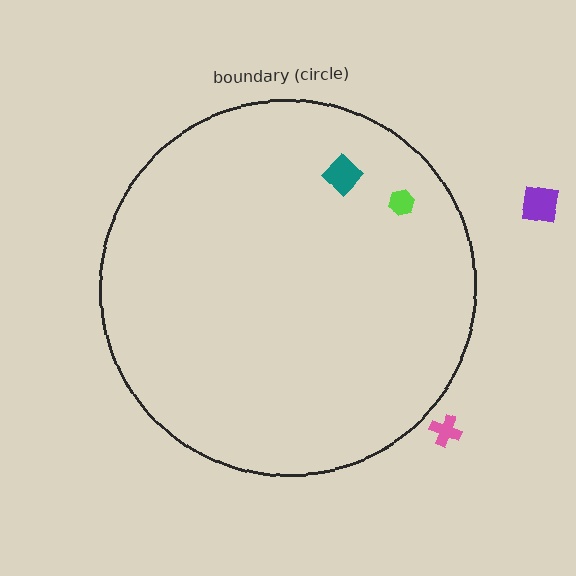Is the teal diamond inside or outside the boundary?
Inside.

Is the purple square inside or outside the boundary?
Outside.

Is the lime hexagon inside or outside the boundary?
Inside.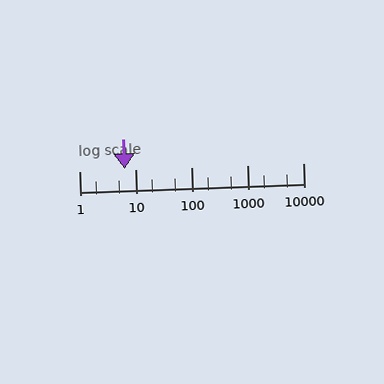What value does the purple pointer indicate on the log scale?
The pointer indicates approximately 6.4.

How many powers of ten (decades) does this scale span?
The scale spans 4 decades, from 1 to 10000.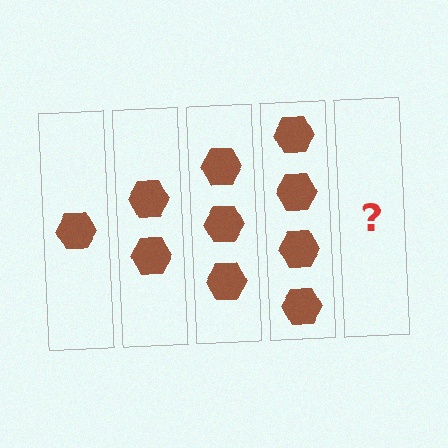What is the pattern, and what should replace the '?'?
The pattern is that each step adds one more hexagon. The '?' should be 5 hexagons.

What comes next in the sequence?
The next element should be 5 hexagons.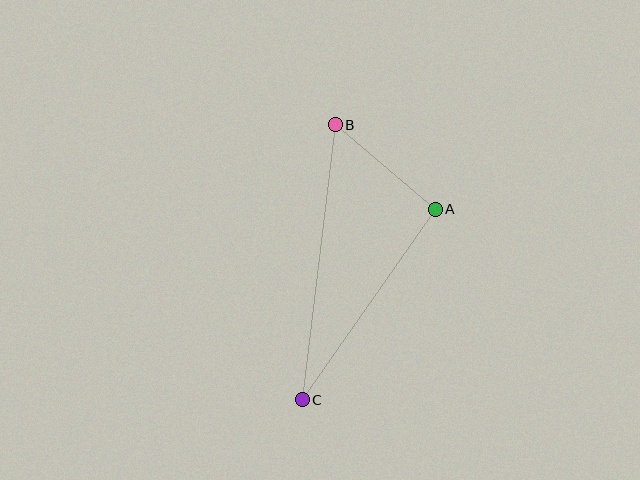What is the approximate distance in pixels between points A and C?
The distance between A and C is approximately 232 pixels.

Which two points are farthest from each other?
Points B and C are farthest from each other.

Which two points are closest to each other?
Points A and B are closest to each other.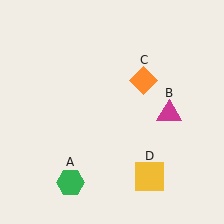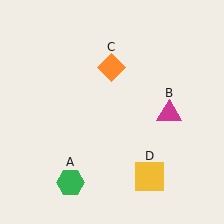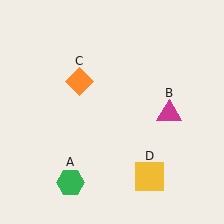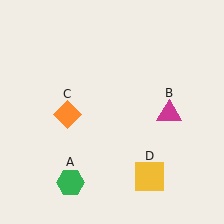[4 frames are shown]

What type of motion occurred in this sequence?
The orange diamond (object C) rotated counterclockwise around the center of the scene.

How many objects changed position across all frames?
1 object changed position: orange diamond (object C).